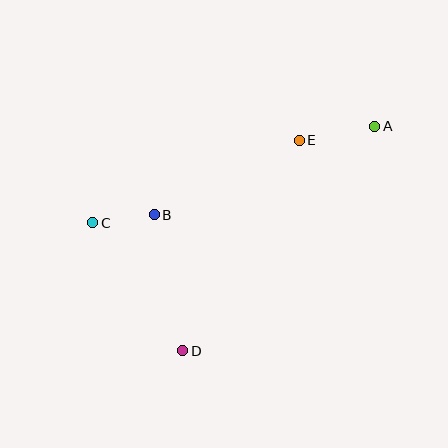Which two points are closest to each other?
Points B and C are closest to each other.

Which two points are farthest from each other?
Points A and C are farthest from each other.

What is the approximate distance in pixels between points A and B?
The distance between A and B is approximately 238 pixels.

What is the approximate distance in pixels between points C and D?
The distance between C and D is approximately 157 pixels.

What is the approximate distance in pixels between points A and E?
The distance between A and E is approximately 77 pixels.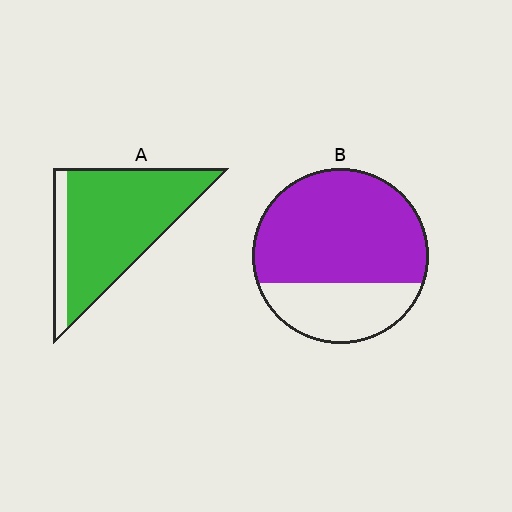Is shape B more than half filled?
Yes.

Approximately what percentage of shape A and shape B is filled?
A is approximately 85% and B is approximately 70%.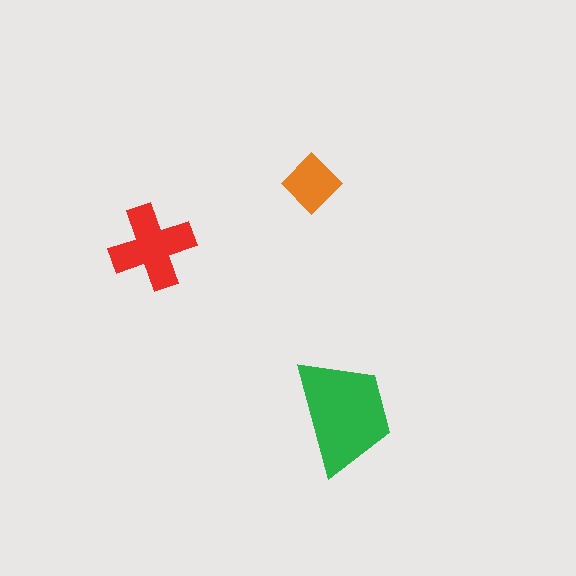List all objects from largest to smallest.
The green trapezoid, the red cross, the orange diamond.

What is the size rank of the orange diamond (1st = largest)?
3rd.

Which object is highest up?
The orange diamond is topmost.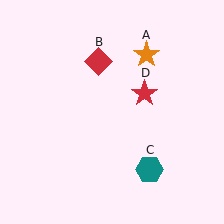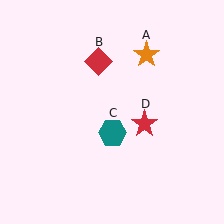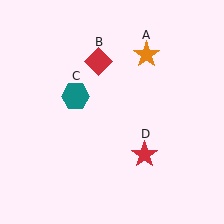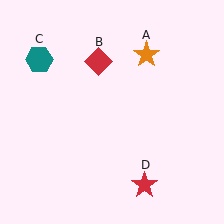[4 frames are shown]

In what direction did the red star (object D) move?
The red star (object D) moved down.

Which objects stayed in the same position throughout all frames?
Orange star (object A) and red diamond (object B) remained stationary.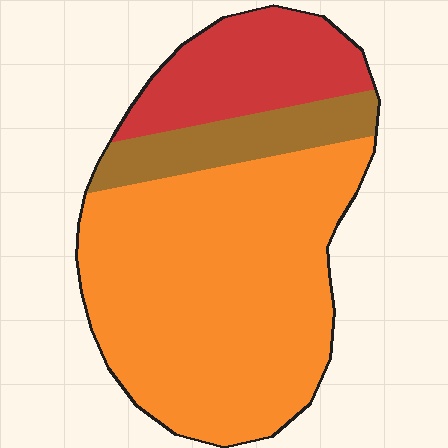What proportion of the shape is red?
Red takes up about one fifth (1/5) of the shape.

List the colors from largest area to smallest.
From largest to smallest: orange, red, brown.